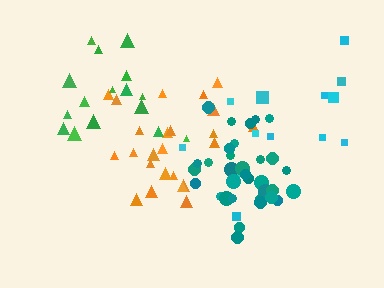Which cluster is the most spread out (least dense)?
Cyan.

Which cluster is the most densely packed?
Teal.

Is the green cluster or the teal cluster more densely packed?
Teal.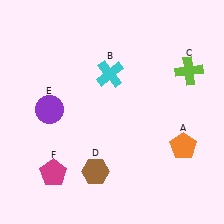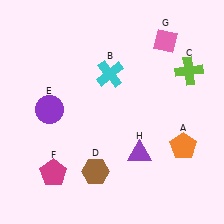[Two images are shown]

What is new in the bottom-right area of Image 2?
A purple triangle (H) was added in the bottom-right area of Image 2.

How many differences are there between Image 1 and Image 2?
There are 2 differences between the two images.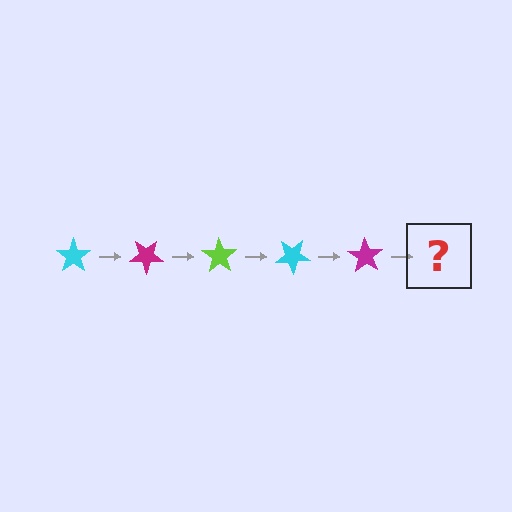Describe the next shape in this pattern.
It should be a lime star, rotated 175 degrees from the start.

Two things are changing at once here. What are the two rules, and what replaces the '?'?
The two rules are that it rotates 35 degrees each step and the color cycles through cyan, magenta, and lime. The '?' should be a lime star, rotated 175 degrees from the start.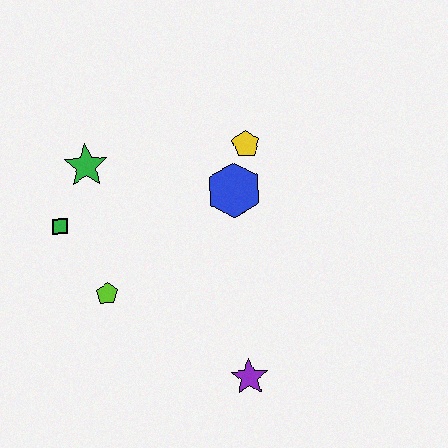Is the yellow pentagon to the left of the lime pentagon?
No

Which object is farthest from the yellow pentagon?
The purple star is farthest from the yellow pentagon.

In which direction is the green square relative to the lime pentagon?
The green square is above the lime pentagon.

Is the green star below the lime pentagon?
No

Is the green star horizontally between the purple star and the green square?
Yes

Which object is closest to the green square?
The green star is closest to the green square.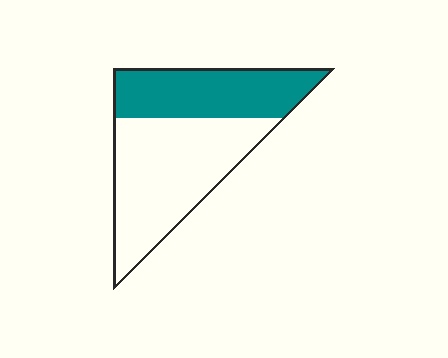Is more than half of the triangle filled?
No.